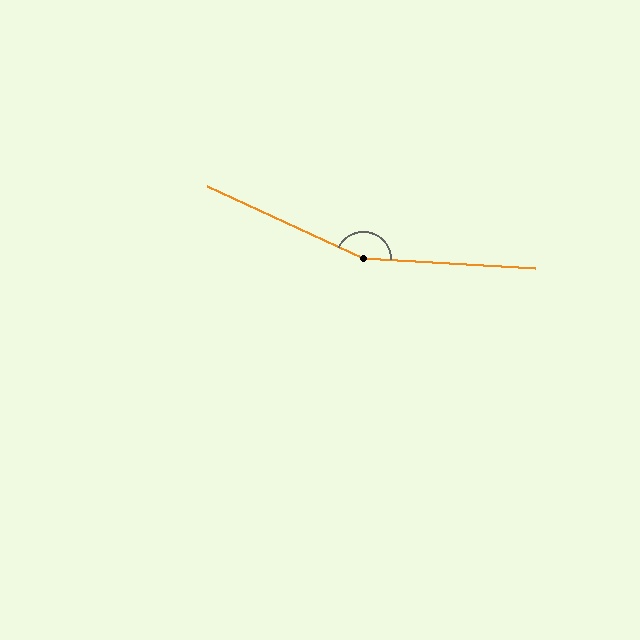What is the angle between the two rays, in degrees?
Approximately 158 degrees.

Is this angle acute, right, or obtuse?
It is obtuse.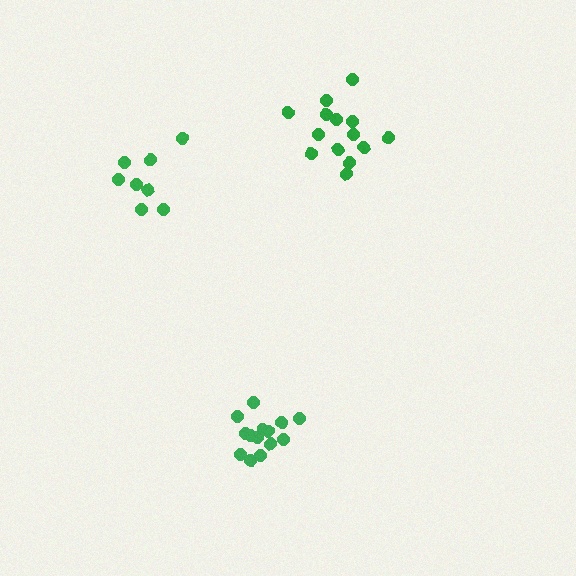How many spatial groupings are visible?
There are 3 spatial groupings.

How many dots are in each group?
Group 1: 8 dots, Group 2: 14 dots, Group 3: 14 dots (36 total).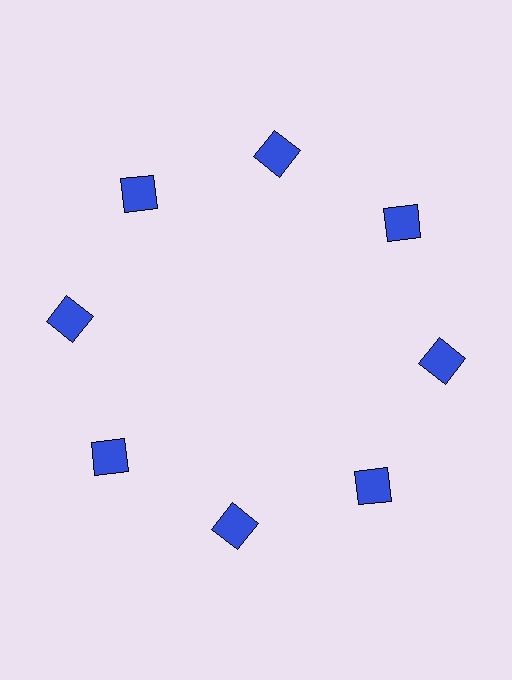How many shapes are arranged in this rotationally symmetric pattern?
There are 8 shapes, arranged in 8 groups of 1.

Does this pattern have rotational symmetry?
Yes, this pattern has 8-fold rotational symmetry. It looks the same after rotating 45 degrees around the center.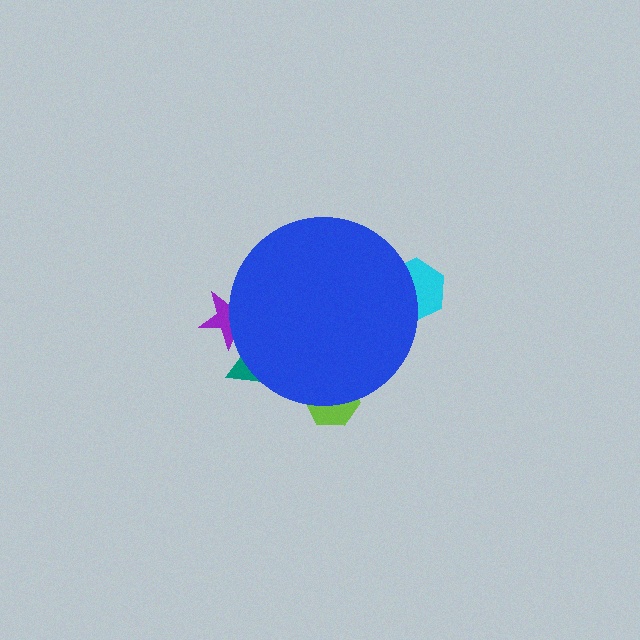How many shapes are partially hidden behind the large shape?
4 shapes are partially hidden.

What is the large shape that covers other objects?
A blue circle.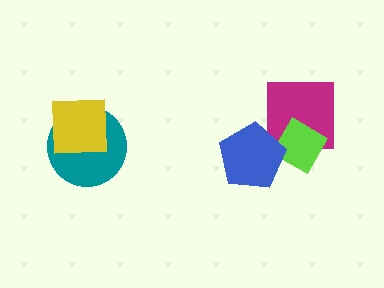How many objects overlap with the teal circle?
1 object overlaps with the teal circle.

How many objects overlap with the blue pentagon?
1 object overlaps with the blue pentagon.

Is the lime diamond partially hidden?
Yes, it is partially covered by another shape.